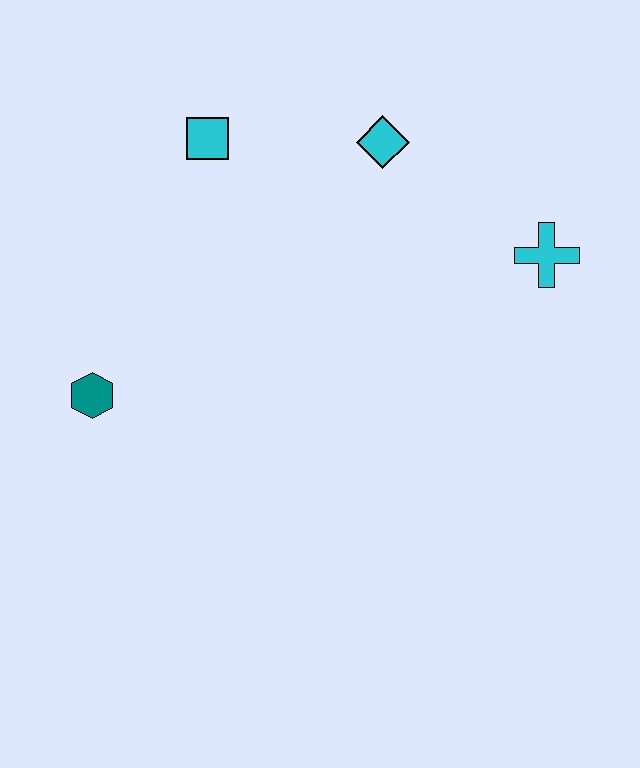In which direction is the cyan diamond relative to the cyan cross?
The cyan diamond is to the left of the cyan cross.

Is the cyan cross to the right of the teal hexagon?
Yes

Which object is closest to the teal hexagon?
The cyan square is closest to the teal hexagon.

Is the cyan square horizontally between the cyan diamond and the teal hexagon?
Yes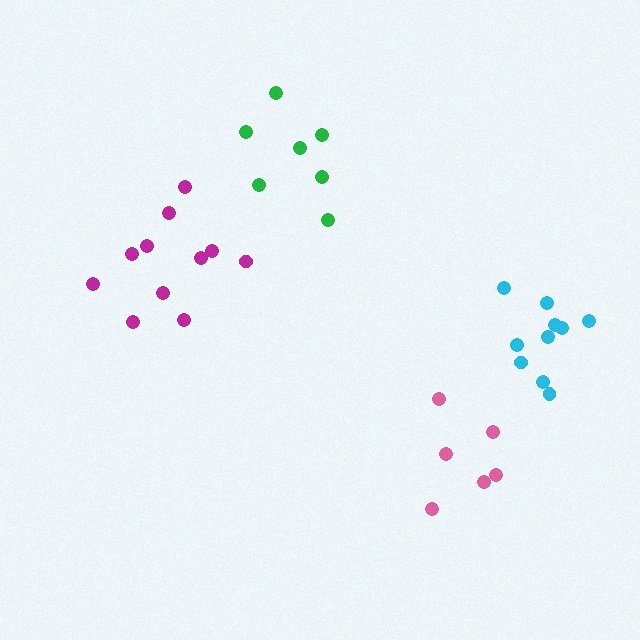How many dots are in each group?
Group 1: 6 dots, Group 2: 10 dots, Group 3: 11 dots, Group 4: 7 dots (34 total).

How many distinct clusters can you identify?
There are 4 distinct clusters.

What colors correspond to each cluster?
The clusters are colored: pink, cyan, magenta, green.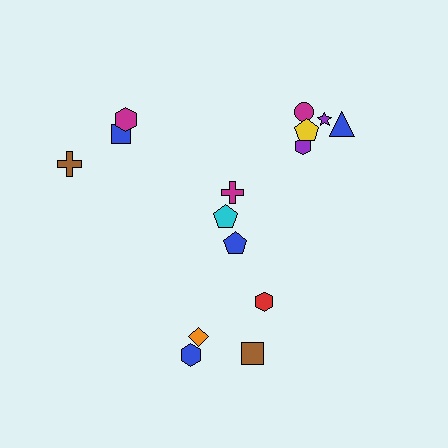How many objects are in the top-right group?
There are 6 objects.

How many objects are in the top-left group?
There are 3 objects.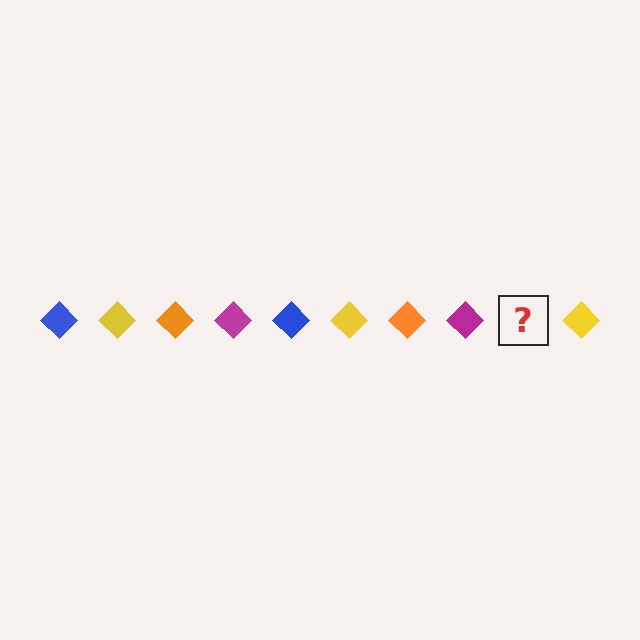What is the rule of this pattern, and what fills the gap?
The rule is that the pattern cycles through blue, yellow, orange, magenta diamonds. The gap should be filled with a blue diamond.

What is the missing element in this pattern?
The missing element is a blue diamond.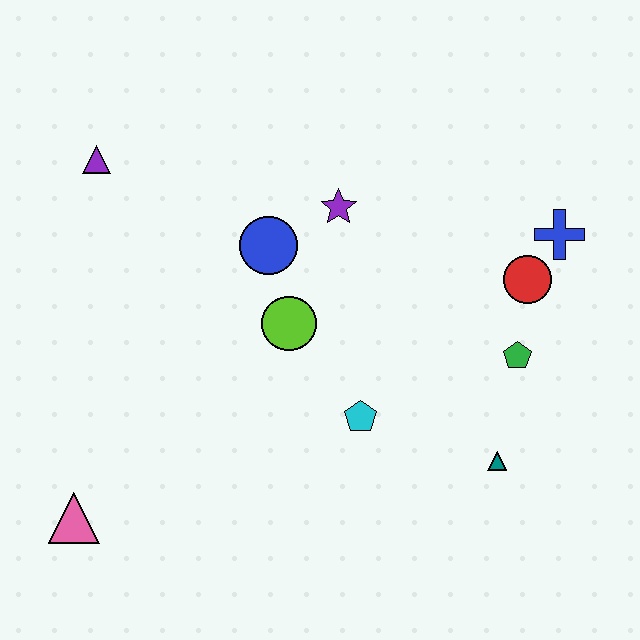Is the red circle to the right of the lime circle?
Yes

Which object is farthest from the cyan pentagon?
The purple triangle is farthest from the cyan pentagon.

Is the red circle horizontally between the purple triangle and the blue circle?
No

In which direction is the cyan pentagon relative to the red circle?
The cyan pentagon is to the left of the red circle.